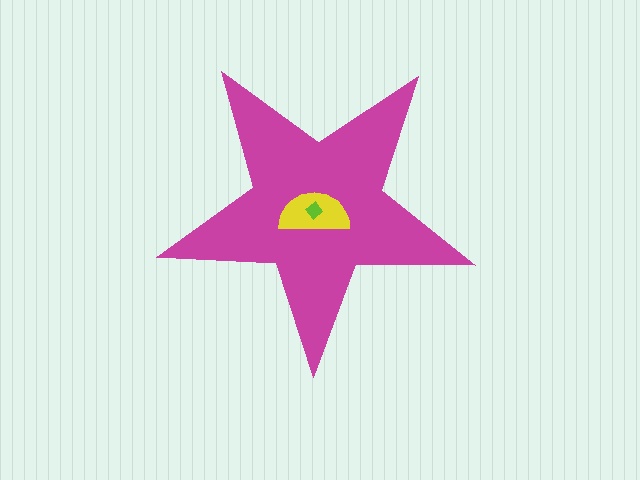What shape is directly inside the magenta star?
The yellow semicircle.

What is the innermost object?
The lime diamond.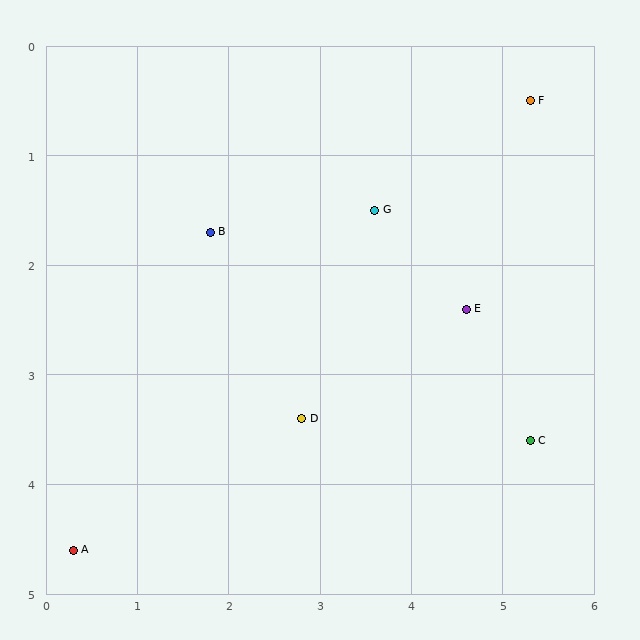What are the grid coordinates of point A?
Point A is at approximately (0.3, 4.6).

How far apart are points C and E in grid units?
Points C and E are about 1.4 grid units apart.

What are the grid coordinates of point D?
Point D is at approximately (2.8, 3.4).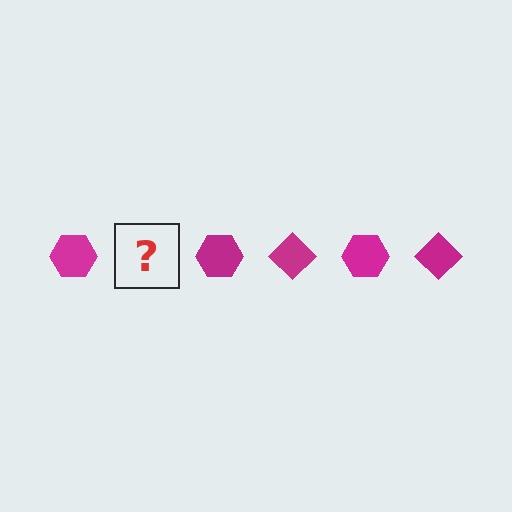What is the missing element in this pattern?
The missing element is a magenta diamond.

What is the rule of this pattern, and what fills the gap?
The rule is that the pattern cycles through hexagon, diamond shapes in magenta. The gap should be filled with a magenta diamond.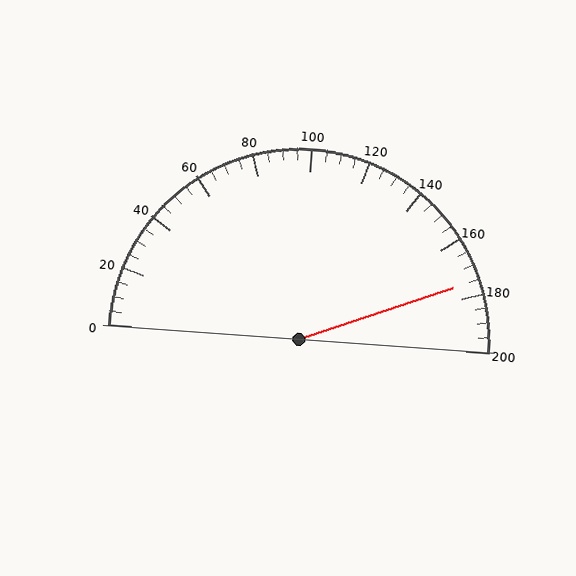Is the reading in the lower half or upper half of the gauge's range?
The reading is in the upper half of the range (0 to 200).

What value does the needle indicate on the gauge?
The needle indicates approximately 175.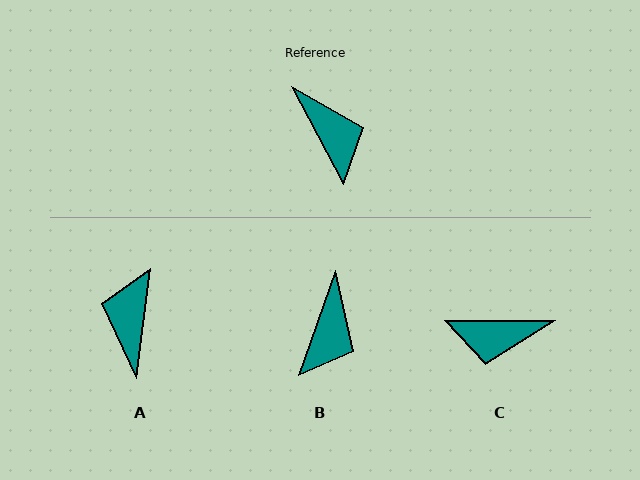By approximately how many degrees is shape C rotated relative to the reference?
Approximately 118 degrees clockwise.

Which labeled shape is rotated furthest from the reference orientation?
A, about 144 degrees away.